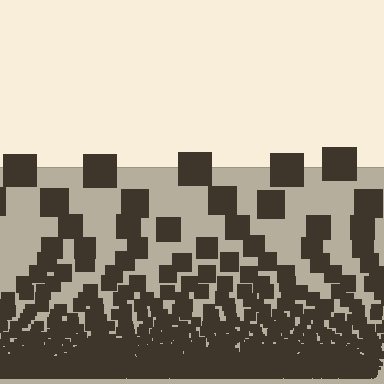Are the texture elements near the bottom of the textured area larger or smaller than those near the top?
Smaller. The gradient is inverted — elements near the bottom are smaller and denser.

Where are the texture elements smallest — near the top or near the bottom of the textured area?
Near the bottom.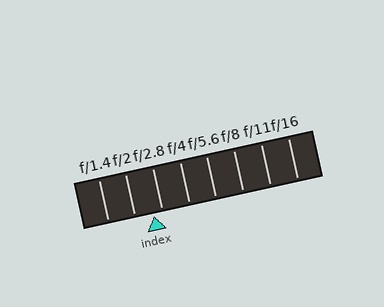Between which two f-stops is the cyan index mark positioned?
The index mark is between f/2 and f/2.8.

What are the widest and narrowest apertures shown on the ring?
The widest aperture shown is f/1.4 and the narrowest is f/16.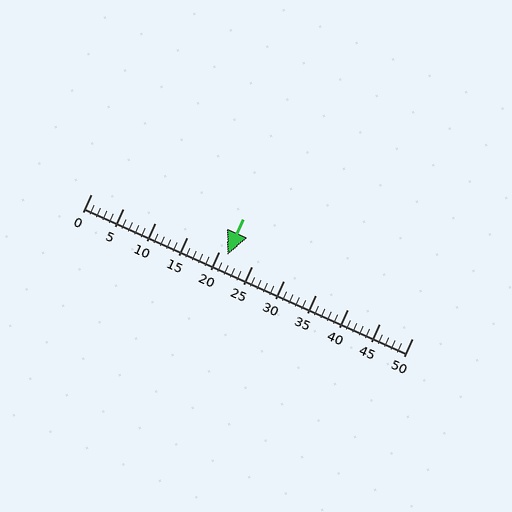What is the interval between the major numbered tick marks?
The major tick marks are spaced 5 units apart.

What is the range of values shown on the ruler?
The ruler shows values from 0 to 50.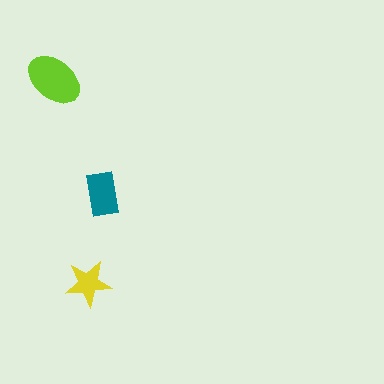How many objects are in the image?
There are 3 objects in the image.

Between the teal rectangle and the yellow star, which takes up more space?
The teal rectangle.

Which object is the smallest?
The yellow star.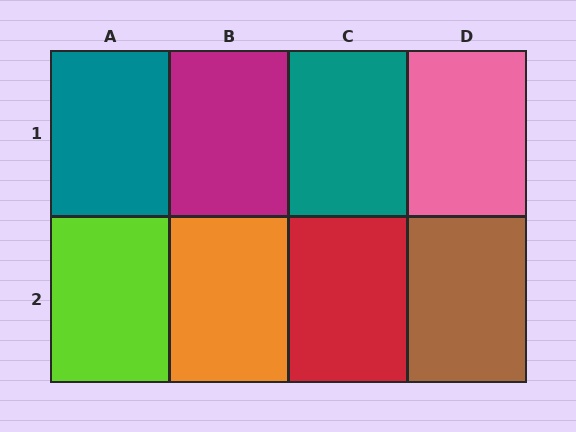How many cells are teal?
2 cells are teal.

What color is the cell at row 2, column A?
Lime.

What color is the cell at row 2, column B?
Orange.